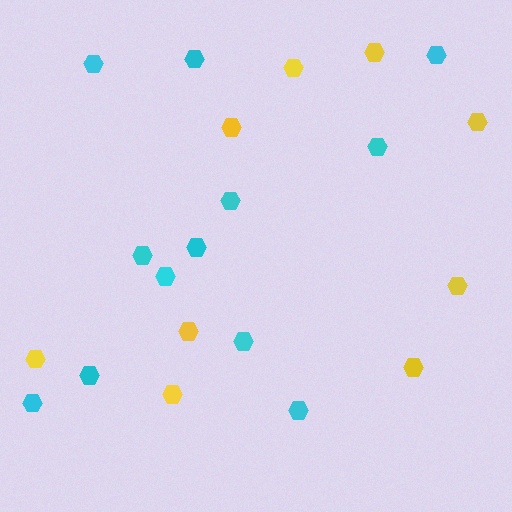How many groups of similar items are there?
There are 2 groups: one group of yellow hexagons (9) and one group of cyan hexagons (12).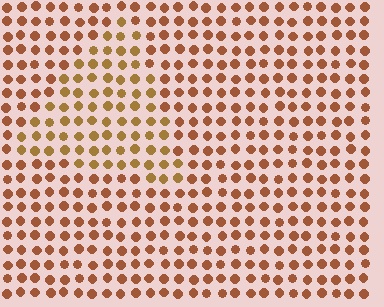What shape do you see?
I see a triangle.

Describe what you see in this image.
The image is filled with small brown elements in a uniform arrangement. A triangle-shaped region is visible where the elements are tinted to a slightly different hue, forming a subtle color boundary.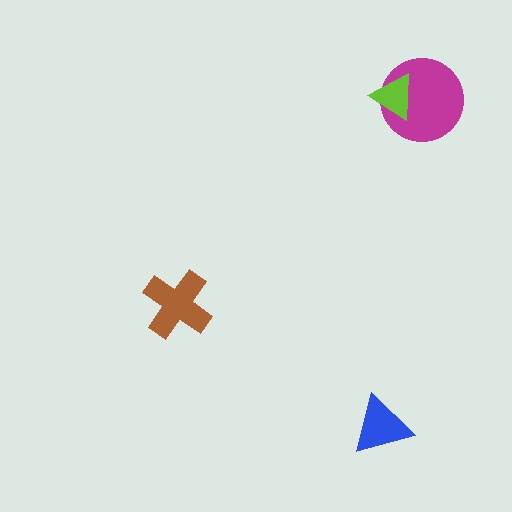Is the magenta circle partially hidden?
Yes, it is partially covered by another shape.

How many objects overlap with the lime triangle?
1 object overlaps with the lime triangle.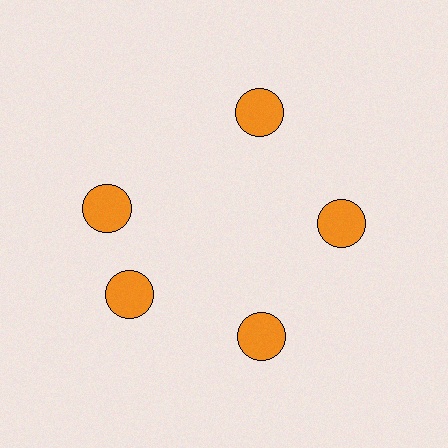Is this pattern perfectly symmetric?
No. The 5 orange circles are arranged in a ring, but one element near the 10 o'clock position is rotated out of alignment along the ring, breaking the 5-fold rotational symmetry.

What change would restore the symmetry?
The symmetry would be restored by rotating it back into even spacing with its neighbors so that all 5 circles sit at equal angles and equal distance from the center.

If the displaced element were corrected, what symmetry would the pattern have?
It would have 5-fold rotational symmetry — the pattern would map onto itself every 72 degrees.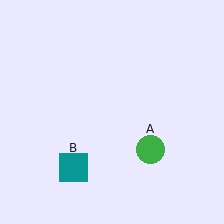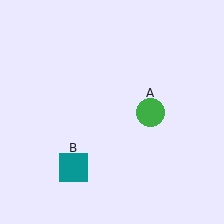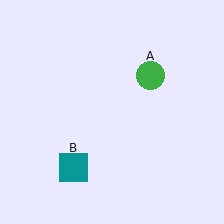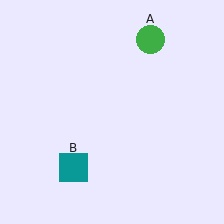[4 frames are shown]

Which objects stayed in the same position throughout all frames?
Teal square (object B) remained stationary.